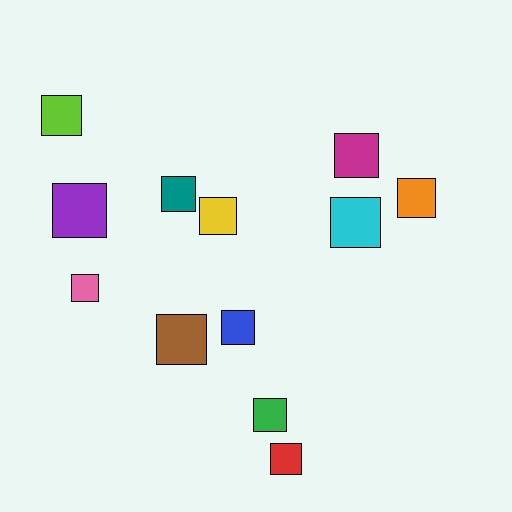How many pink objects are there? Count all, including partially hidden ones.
There is 1 pink object.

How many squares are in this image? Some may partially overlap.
There are 12 squares.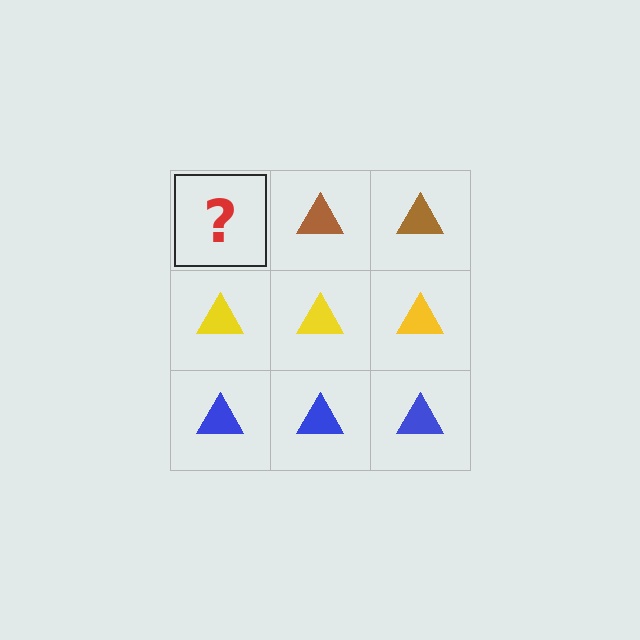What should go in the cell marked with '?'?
The missing cell should contain a brown triangle.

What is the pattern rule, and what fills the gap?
The rule is that each row has a consistent color. The gap should be filled with a brown triangle.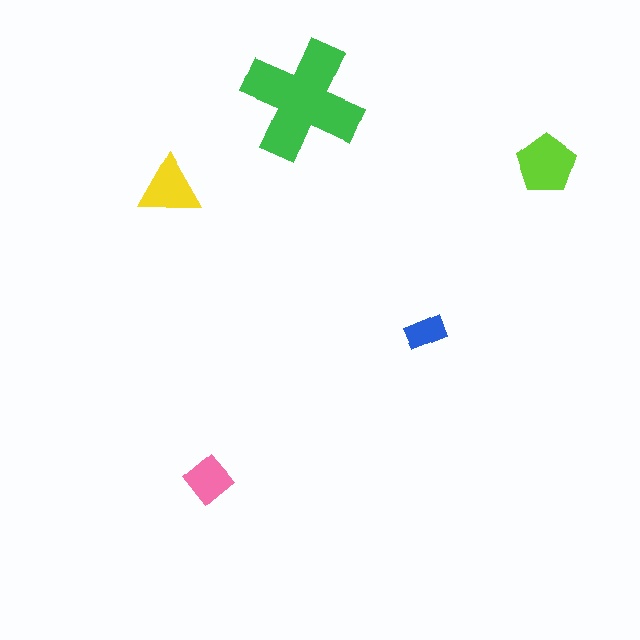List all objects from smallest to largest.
The blue rectangle, the pink diamond, the yellow triangle, the lime pentagon, the green cross.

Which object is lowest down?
The pink diamond is bottommost.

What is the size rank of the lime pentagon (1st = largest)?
2nd.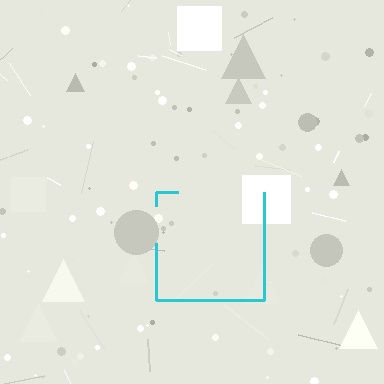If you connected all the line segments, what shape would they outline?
They would outline a square.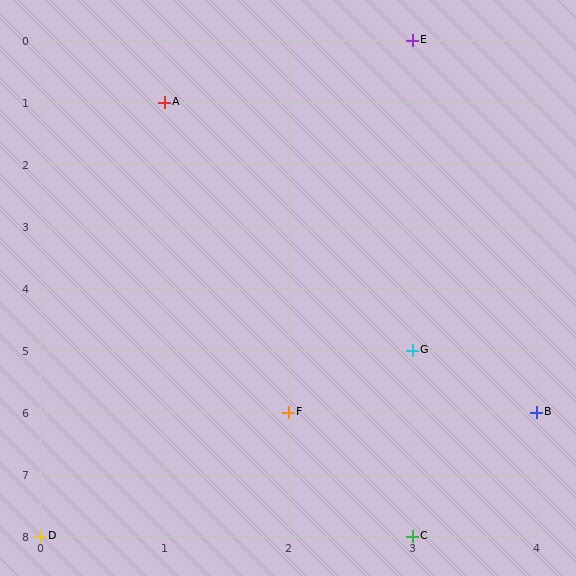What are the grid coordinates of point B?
Point B is at grid coordinates (4, 6).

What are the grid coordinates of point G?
Point G is at grid coordinates (3, 5).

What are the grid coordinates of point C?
Point C is at grid coordinates (3, 8).